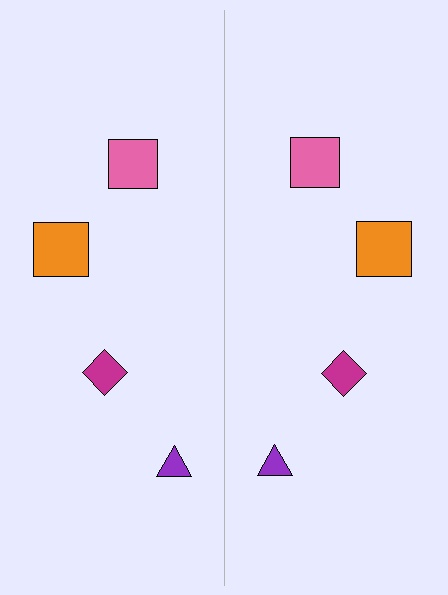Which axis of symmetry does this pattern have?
The pattern has a vertical axis of symmetry running through the center of the image.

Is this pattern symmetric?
Yes, this pattern has bilateral (reflection) symmetry.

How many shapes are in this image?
There are 8 shapes in this image.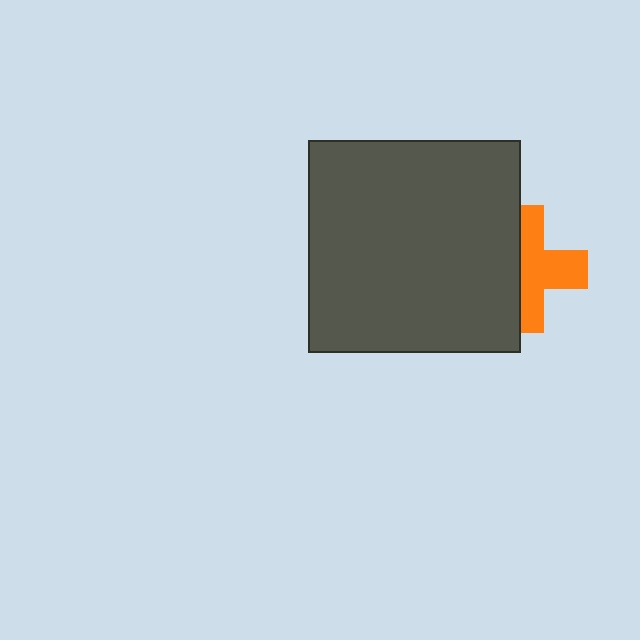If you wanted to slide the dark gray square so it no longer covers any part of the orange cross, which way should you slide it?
Slide it left — that is the most direct way to separate the two shapes.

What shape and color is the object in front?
The object in front is a dark gray square.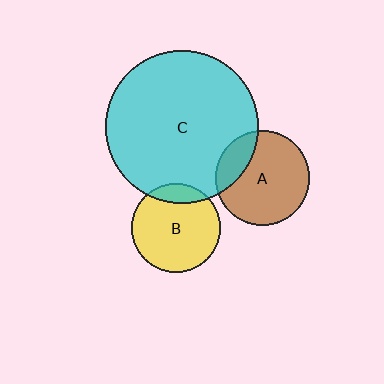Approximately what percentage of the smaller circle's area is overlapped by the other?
Approximately 20%.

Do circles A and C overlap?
Yes.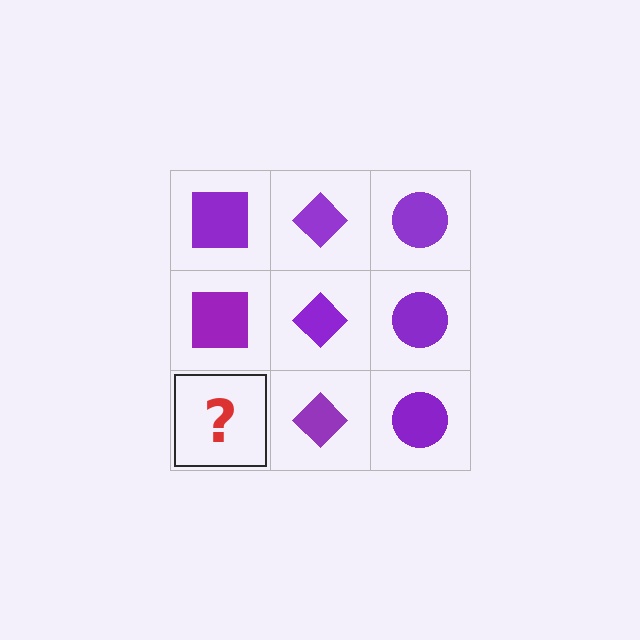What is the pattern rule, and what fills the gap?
The rule is that each column has a consistent shape. The gap should be filled with a purple square.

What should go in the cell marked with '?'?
The missing cell should contain a purple square.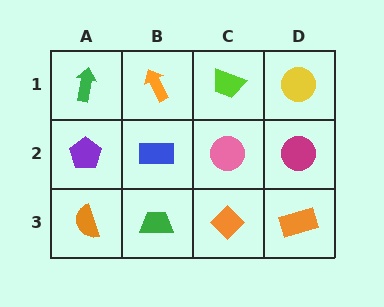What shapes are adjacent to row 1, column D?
A magenta circle (row 2, column D), a lime trapezoid (row 1, column C).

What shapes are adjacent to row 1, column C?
A pink circle (row 2, column C), an orange arrow (row 1, column B), a yellow circle (row 1, column D).